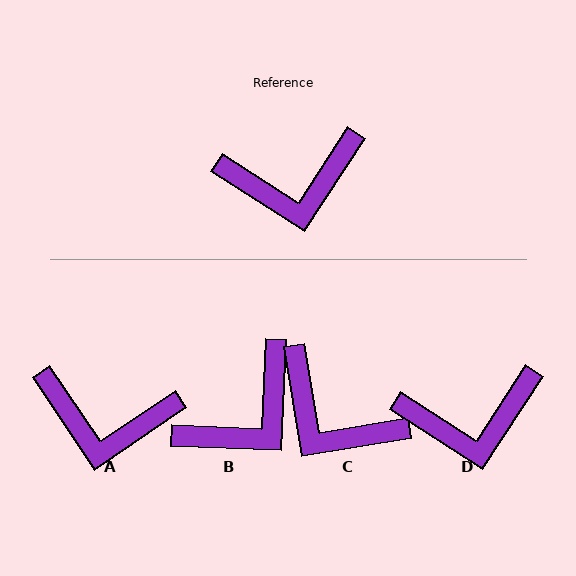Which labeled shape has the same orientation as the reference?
D.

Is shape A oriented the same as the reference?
No, it is off by about 23 degrees.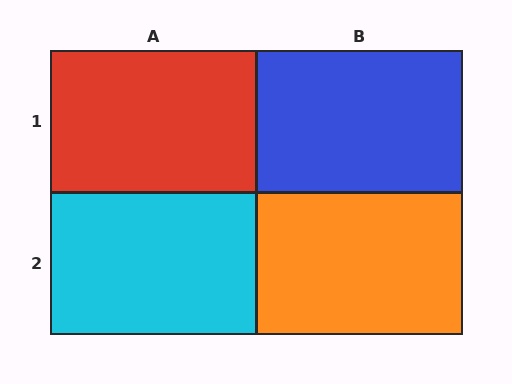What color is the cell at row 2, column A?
Cyan.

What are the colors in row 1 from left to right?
Red, blue.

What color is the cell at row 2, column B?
Orange.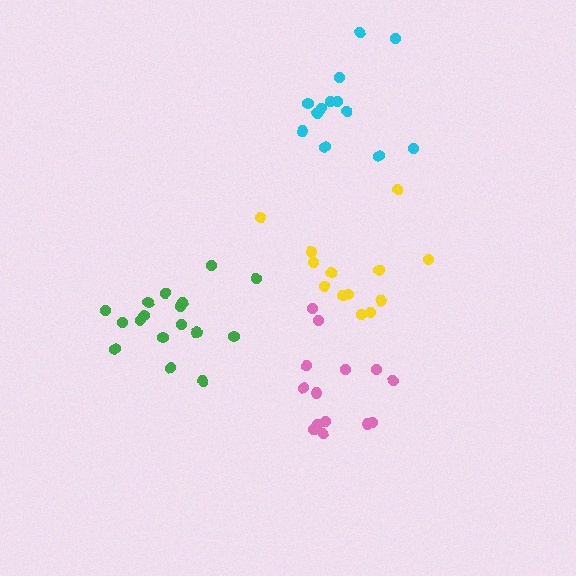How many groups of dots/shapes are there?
There are 4 groups.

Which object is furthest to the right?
The yellow cluster is rightmost.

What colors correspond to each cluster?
The clusters are colored: cyan, yellow, green, pink.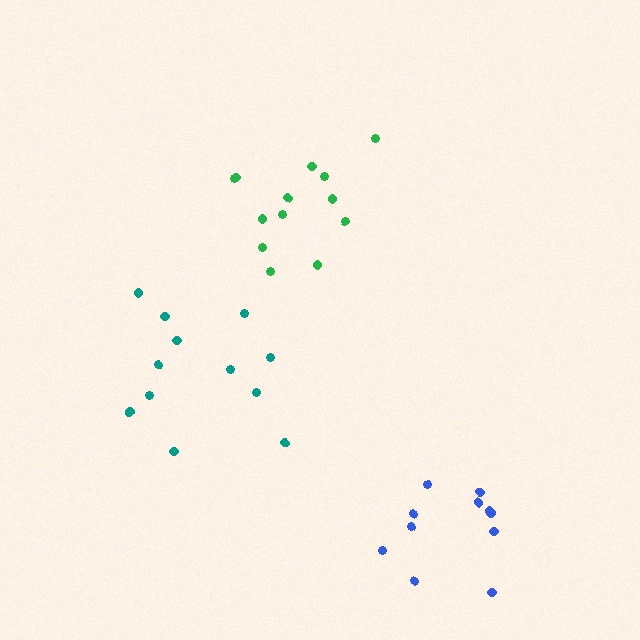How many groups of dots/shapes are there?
There are 3 groups.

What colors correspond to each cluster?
The clusters are colored: blue, teal, green.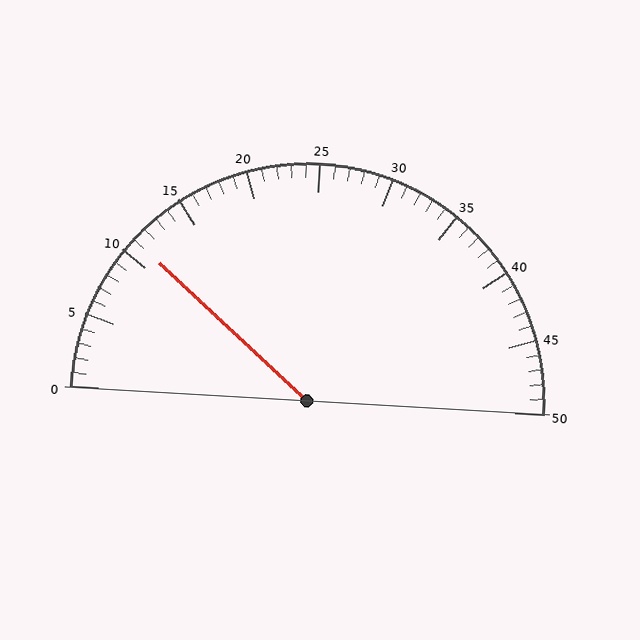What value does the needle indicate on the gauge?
The needle indicates approximately 11.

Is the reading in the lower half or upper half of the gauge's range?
The reading is in the lower half of the range (0 to 50).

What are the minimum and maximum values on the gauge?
The gauge ranges from 0 to 50.